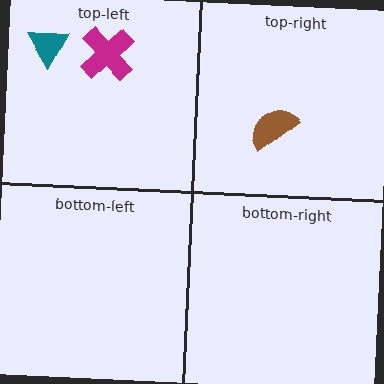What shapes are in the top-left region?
The magenta cross, the teal triangle.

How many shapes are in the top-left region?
2.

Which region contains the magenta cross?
The top-left region.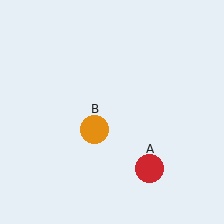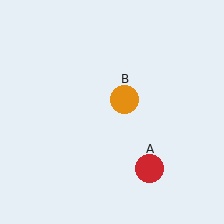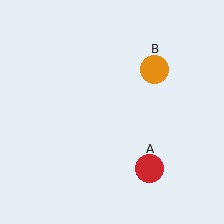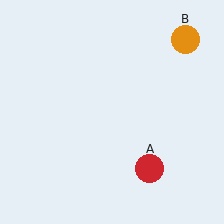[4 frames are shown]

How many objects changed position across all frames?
1 object changed position: orange circle (object B).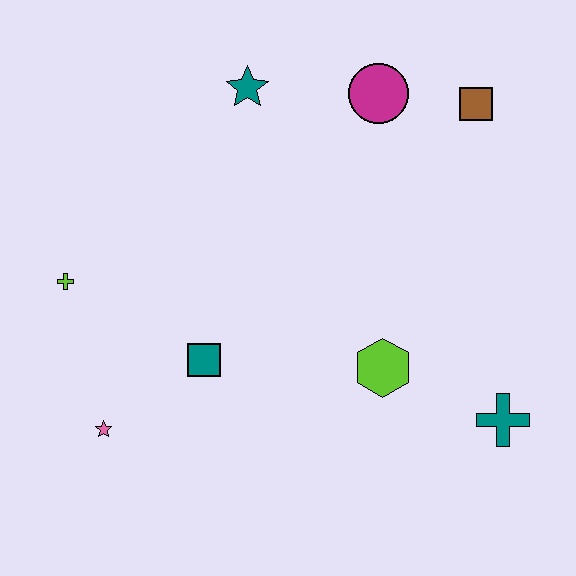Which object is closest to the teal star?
The magenta circle is closest to the teal star.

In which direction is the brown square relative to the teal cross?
The brown square is above the teal cross.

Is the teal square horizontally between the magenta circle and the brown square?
No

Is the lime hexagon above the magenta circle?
No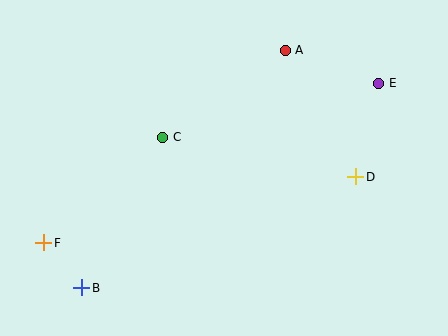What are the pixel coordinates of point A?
Point A is at (285, 50).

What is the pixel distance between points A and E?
The distance between A and E is 99 pixels.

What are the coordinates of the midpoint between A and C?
The midpoint between A and C is at (224, 94).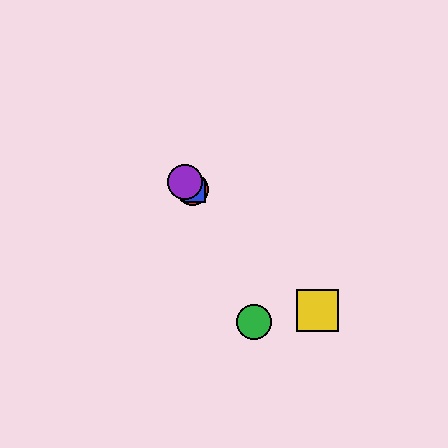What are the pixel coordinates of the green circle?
The green circle is at (254, 322).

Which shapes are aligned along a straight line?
The red circle, the blue square, the yellow square, the purple circle are aligned along a straight line.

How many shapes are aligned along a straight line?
4 shapes (the red circle, the blue square, the yellow square, the purple circle) are aligned along a straight line.